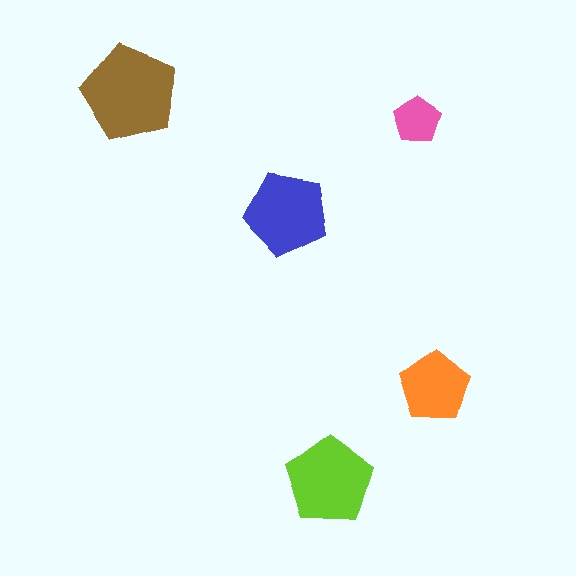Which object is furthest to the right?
The orange pentagon is rightmost.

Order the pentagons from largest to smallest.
the brown one, the lime one, the blue one, the orange one, the pink one.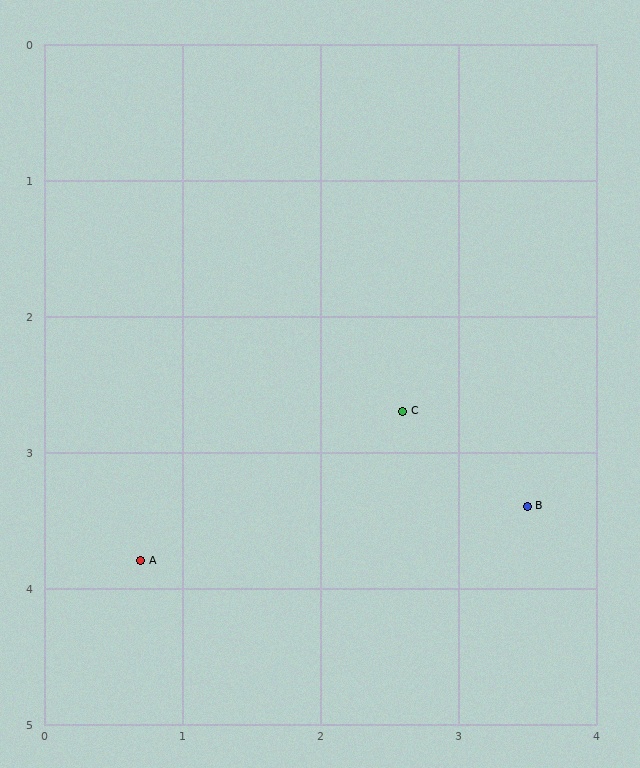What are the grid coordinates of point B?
Point B is at approximately (3.5, 3.4).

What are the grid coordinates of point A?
Point A is at approximately (0.7, 3.8).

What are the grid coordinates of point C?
Point C is at approximately (2.6, 2.7).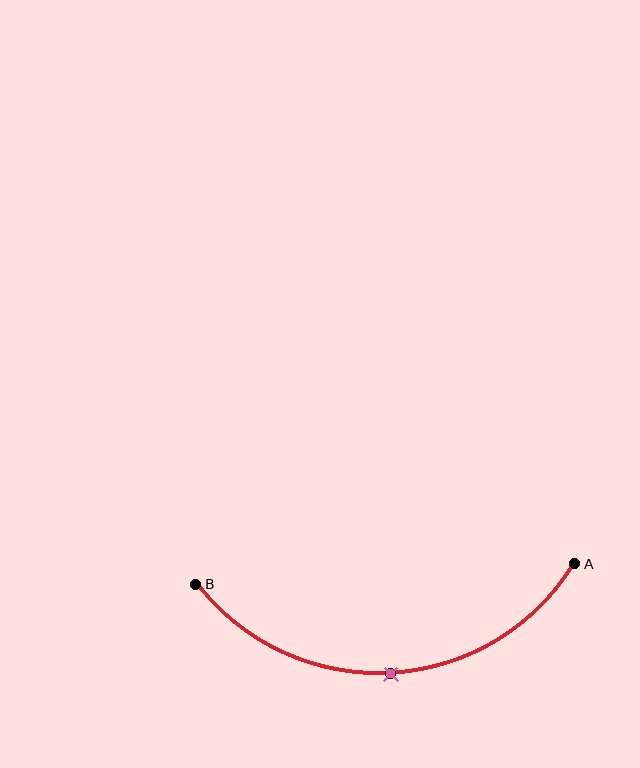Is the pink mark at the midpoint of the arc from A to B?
Yes. The pink mark lies on the arc at equal arc-length from both A and B — it is the arc midpoint.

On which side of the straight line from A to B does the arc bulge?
The arc bulges below the straight line connecting A and B.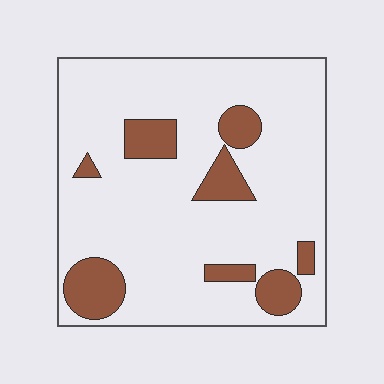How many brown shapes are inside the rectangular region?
8.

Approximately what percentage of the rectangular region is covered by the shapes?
Approximately 15%.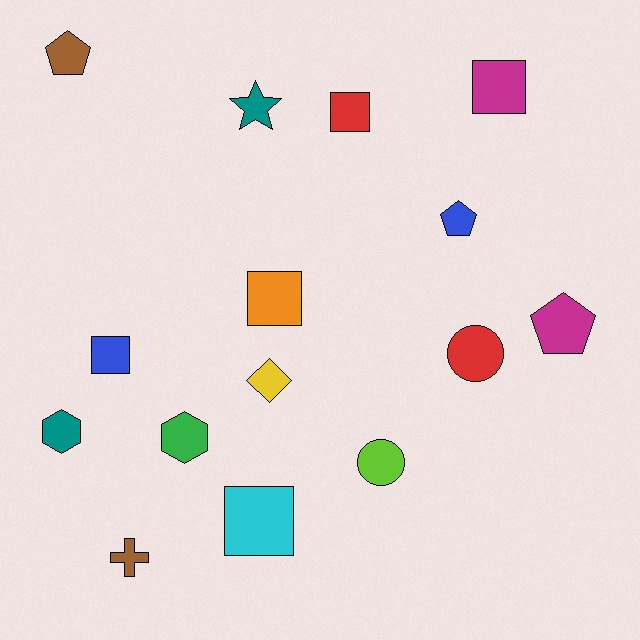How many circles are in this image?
There are 2 circles.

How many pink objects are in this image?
There are no pink objects.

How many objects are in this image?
There are 15 objects.